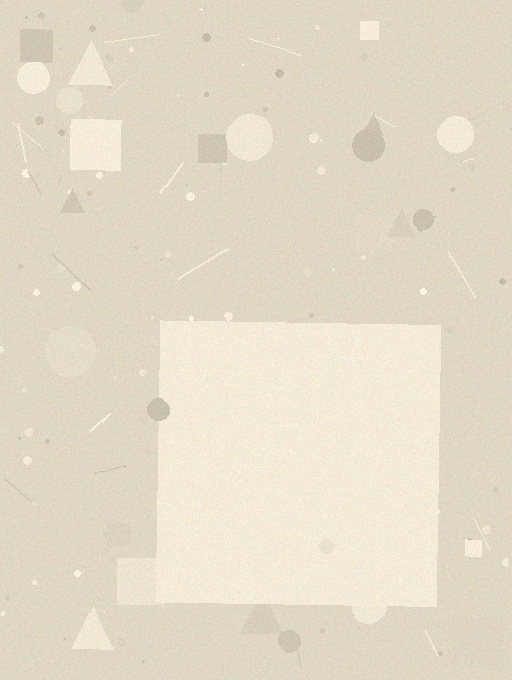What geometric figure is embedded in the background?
A square is embedded in the background.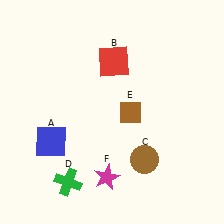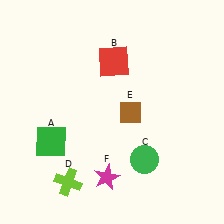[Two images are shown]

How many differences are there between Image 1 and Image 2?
There are 3 differences between the two images.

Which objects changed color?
A changed from blue to green. C changed from brown to green. D changed from green to lime.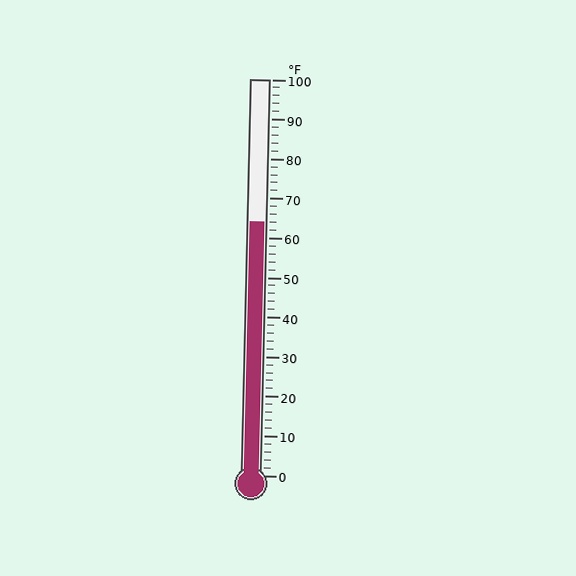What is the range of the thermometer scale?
The thermometer scale ranges from 0°F to 100°F.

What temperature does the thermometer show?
The thermometer shows approximately 64°F.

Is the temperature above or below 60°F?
The temperature is above 60°F.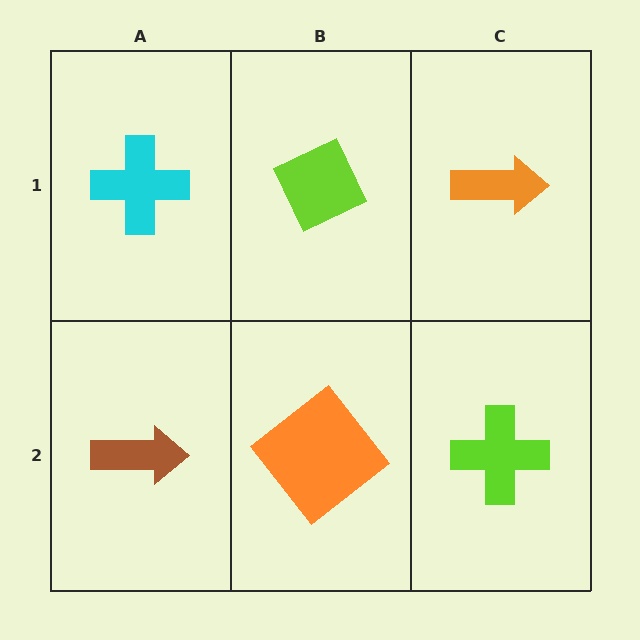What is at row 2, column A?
A brown arrow.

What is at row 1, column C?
An orange arrow.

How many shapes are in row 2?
3 shapes.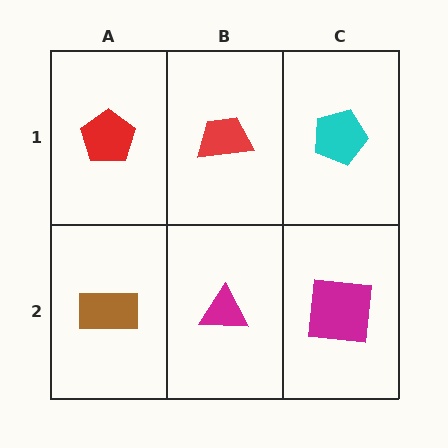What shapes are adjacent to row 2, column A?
A red pentagon (row 1, column A), a magenta triangle (row 2, column B).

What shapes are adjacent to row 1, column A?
A brown rectangle (row 2, column A), a red trapezoid (row 1, column B).